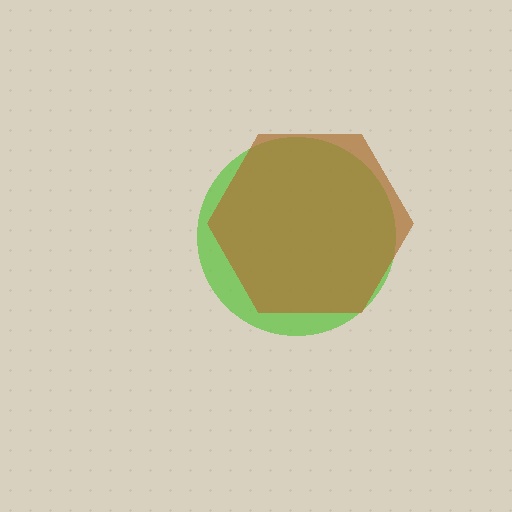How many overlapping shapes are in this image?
There are 2 overlapping shapes in the image.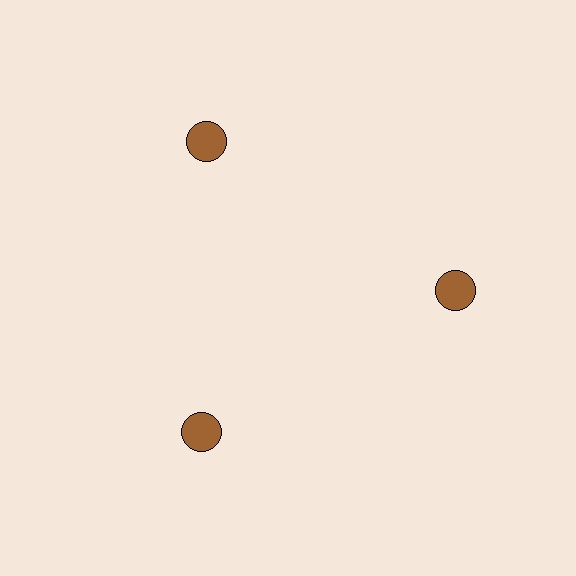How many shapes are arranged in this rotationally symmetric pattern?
There are 3 shapes, arranged in 3 groups of 1.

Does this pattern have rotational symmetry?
Yes, this pattern has 3-fold rotational symmetry. It looks the same after rotating 120 degrees around the center.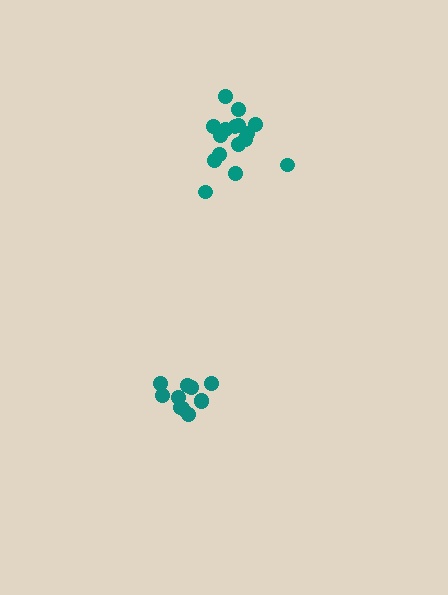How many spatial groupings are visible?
There are 2 spatial groupings.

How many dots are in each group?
Group 1: 17 dots, Group 2: 12 dots (29 total).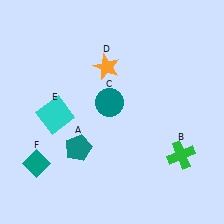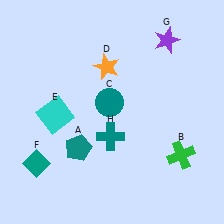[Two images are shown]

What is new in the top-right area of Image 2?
A purple star (G) was added in the top-right area of Image 2.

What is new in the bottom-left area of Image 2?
A teal cross (H) was added in the bottom-left area of Image 2.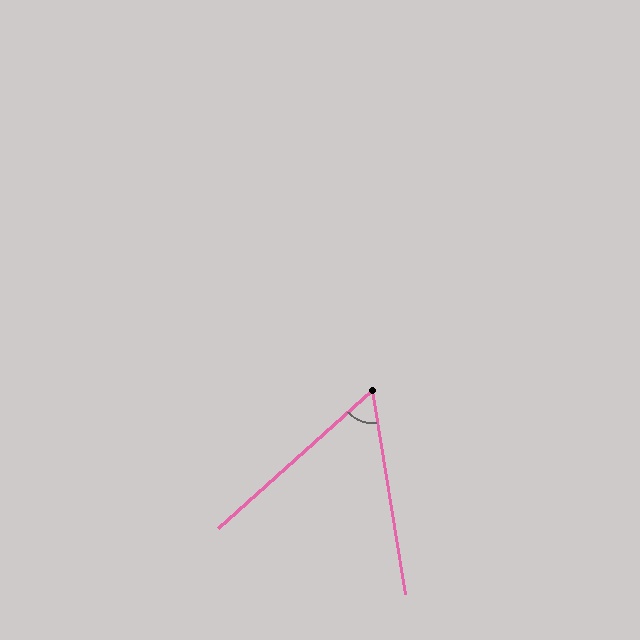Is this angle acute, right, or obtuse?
It is acute.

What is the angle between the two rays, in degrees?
Approximately 57 degrees.